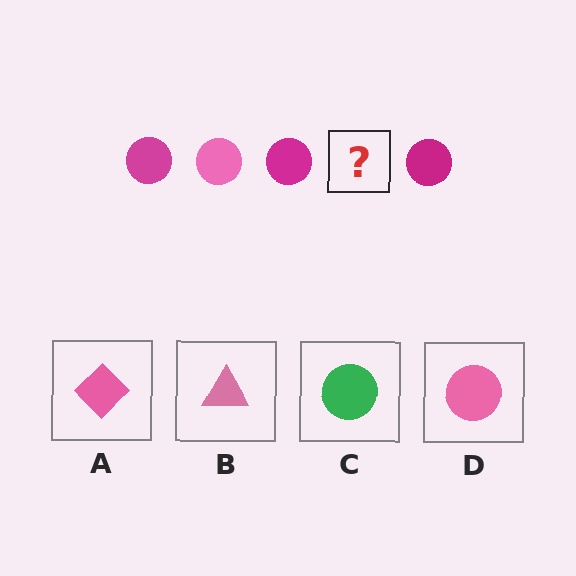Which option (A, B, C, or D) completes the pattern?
D.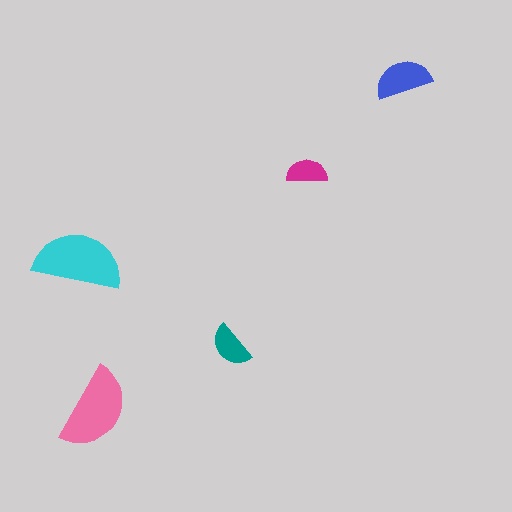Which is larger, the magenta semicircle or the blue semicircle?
The blue one.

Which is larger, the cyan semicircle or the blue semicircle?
The cyan one.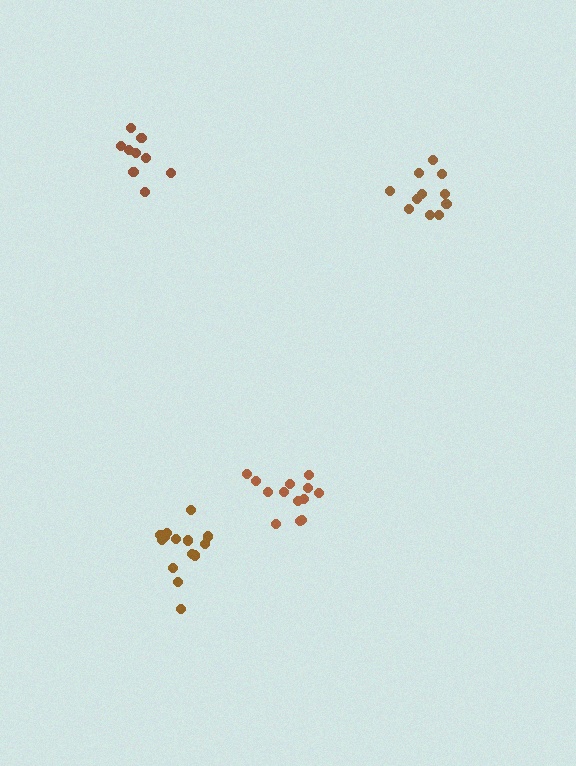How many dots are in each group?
Group 1: 13 dots, Group 2: 11 dots, Group 3: 15 dots, Group 4: 9 dots (48 total).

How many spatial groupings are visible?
There are 4 spatial groupings.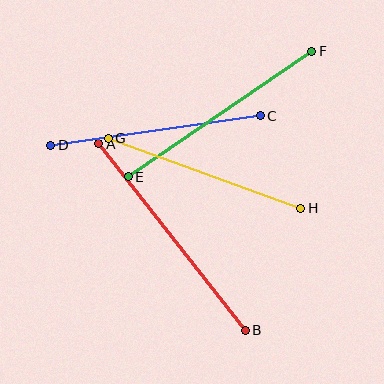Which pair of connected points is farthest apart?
Points A and B are farthest apart.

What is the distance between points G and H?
The distance is approximately 205 pixels.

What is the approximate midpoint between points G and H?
The midpoint is at approximately (204, 173) pixels.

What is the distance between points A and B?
The distance is approximately 237 pixels.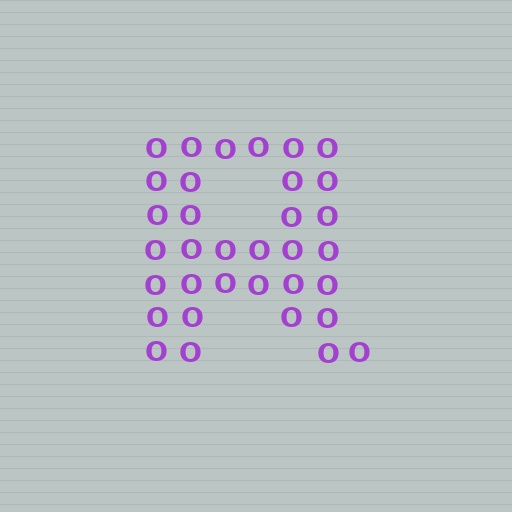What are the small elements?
The small elements are letter O's.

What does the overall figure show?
The overall figure shows the letter R.